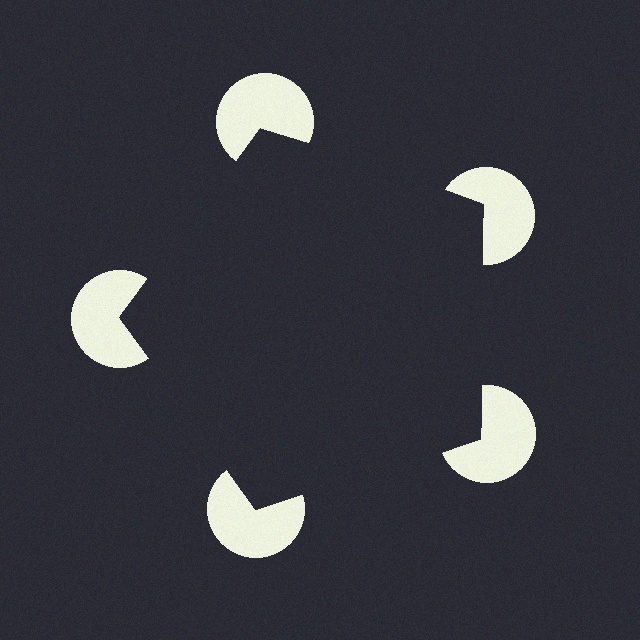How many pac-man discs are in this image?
There are 5 — one at each vertex of the illusory pentagon.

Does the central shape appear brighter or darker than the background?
It typically appears slightly darker than the background, even though no actual brightness change is drawn.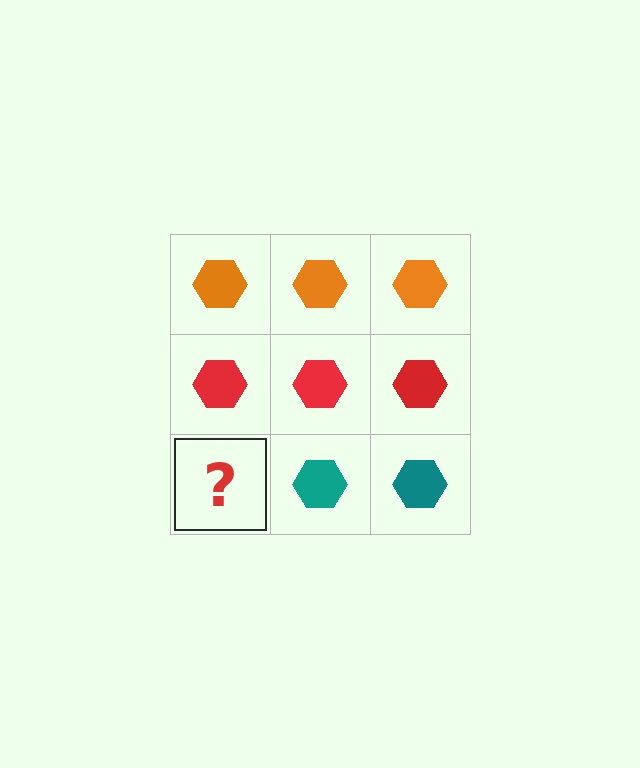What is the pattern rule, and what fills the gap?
The rule is that each row has a consistent color. The gap should be filled with a teal hexagon.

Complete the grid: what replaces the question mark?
The question mark should be replaced with a teal hexagon.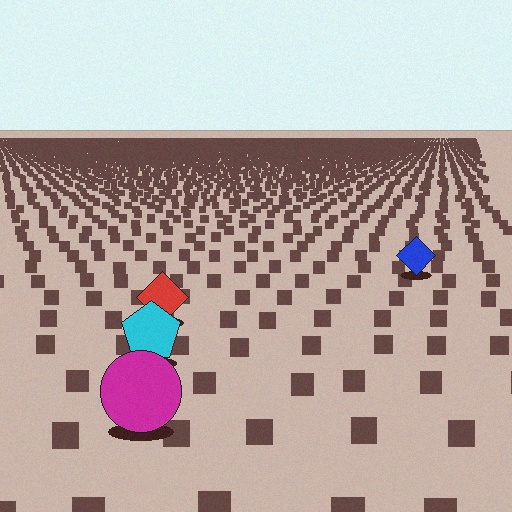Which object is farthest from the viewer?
The blue diamond is farthest from the viewer. It appears smaller and the ground texture around it is denser.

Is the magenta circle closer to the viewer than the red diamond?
Yes. The magenta circle is closer — you can tell from the texture gradient: the ground texture is coarser near it.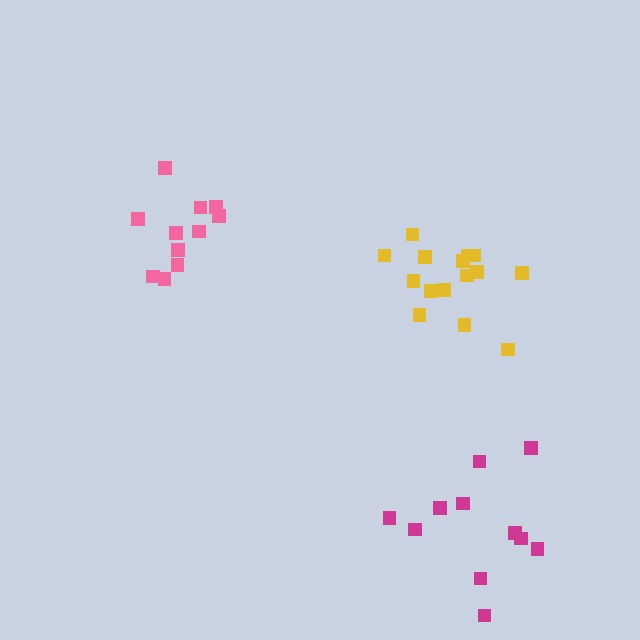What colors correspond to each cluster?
The clusters are colored: magenta, yellow, pink.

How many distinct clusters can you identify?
There are 3 distinct clusters.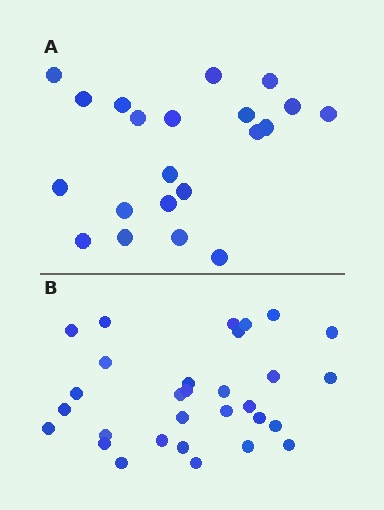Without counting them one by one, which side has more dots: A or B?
Region B (the bottom region) has more dots.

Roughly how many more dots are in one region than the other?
Region B has roughly 8 or so more dots than region A.